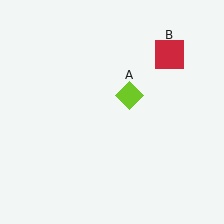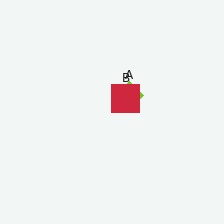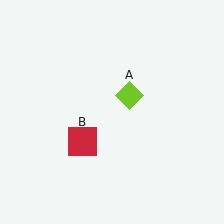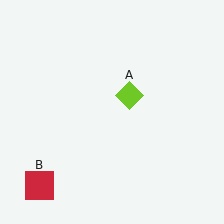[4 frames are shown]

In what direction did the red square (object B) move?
The red square (object B) moved down and to the left.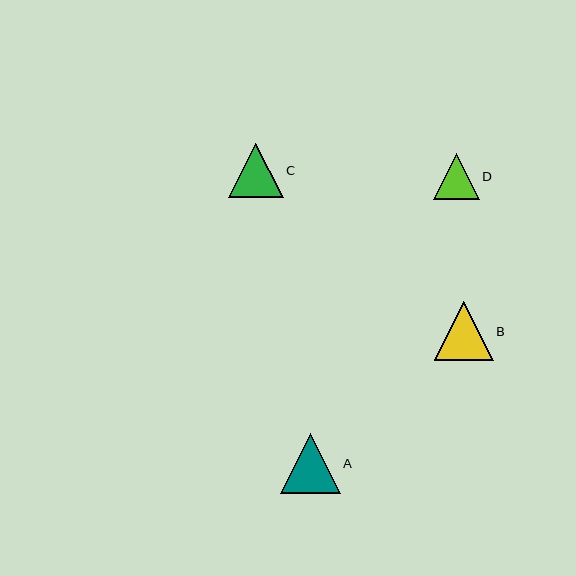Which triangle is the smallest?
Triangle D is the smallest with a size of approximately 46 pixels.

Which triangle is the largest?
Triangle A is the largest with a size of approximately 60 pixels.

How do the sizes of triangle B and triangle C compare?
Triangle B and triangle C are approximately the same size.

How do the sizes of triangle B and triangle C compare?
Triangle B and triangle C are approximately the same size.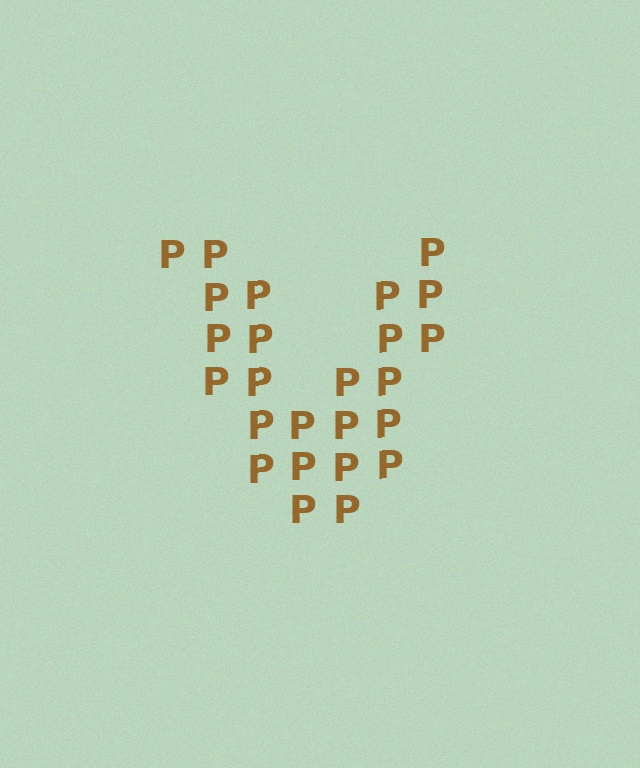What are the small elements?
The small elements are letter P's.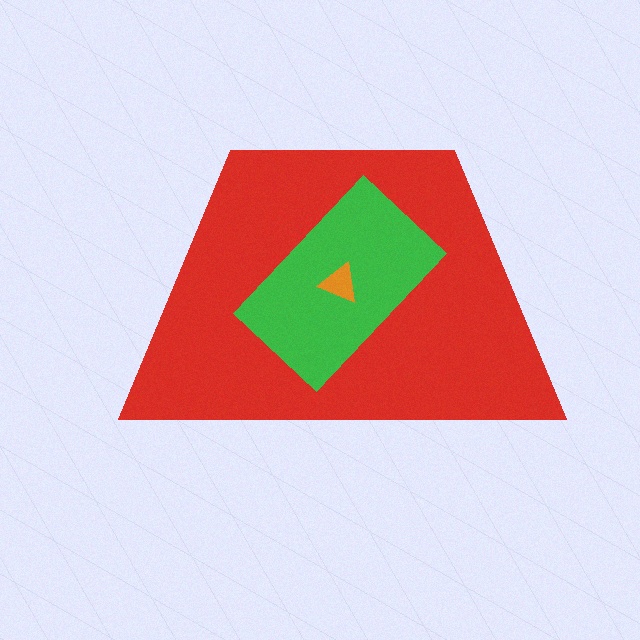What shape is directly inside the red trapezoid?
The green rectangle.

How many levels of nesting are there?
3.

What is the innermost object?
The orange triangle.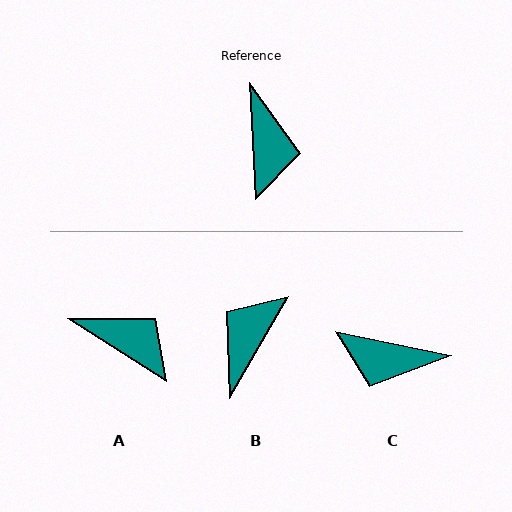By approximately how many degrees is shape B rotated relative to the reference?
Approximately 147 degrees counter-clockwise.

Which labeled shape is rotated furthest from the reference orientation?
B, about 147 degrees away.